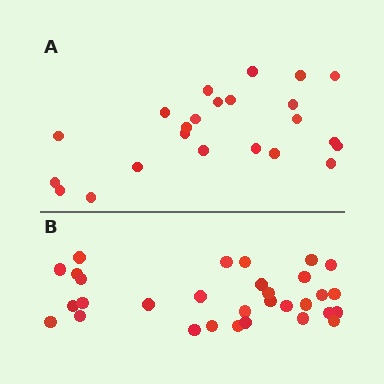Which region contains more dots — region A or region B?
Region B (the bottom region) has more dots.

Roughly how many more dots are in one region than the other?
Region B has roughly 8 or so more dots than region A.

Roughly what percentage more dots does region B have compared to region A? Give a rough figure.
About 35% more.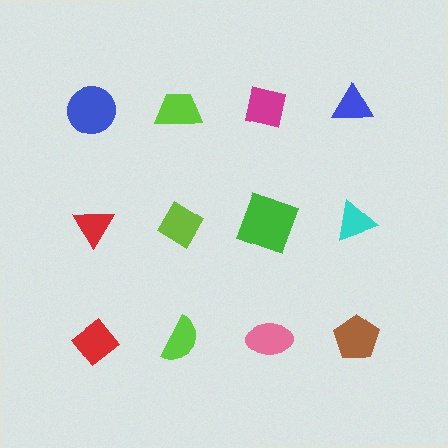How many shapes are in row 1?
4 shapes.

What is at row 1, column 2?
A lime trapezoid.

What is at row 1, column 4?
A blue triangle.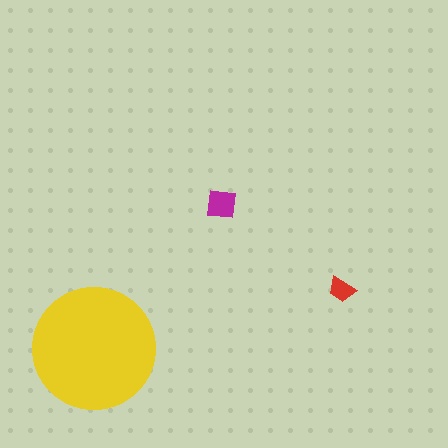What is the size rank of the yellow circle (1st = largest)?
1st.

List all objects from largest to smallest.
The yellow circle, the magenta square, the red trapezoid.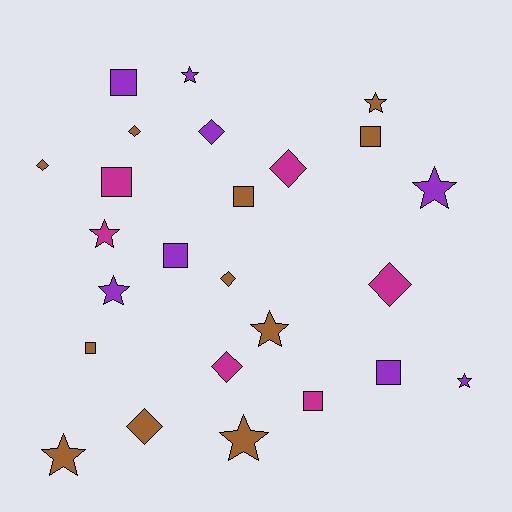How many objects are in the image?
There are 25 objects.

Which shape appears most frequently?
Star, with 9 objects.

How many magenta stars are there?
There is 1 magenta star.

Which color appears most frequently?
Brown, with 11 objects.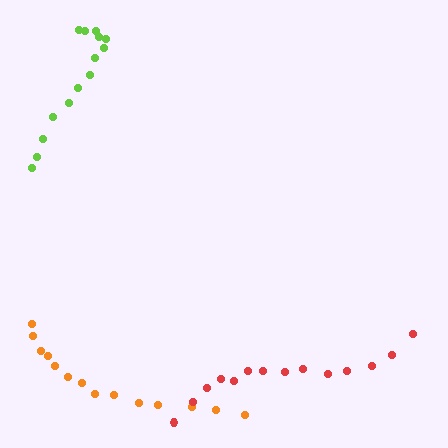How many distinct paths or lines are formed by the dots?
There are 3 distinct paths.